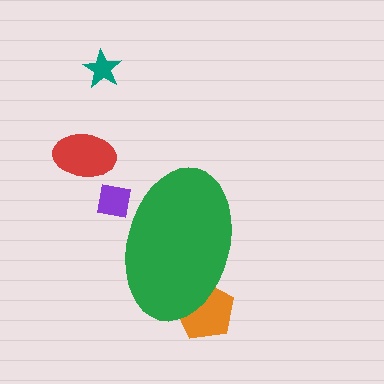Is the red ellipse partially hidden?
No, the red ellipse is fully visible.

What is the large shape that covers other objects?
A green ellipse.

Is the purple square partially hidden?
Yes, the purple square is partially hidden behind the green ellipse.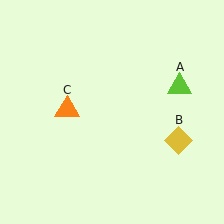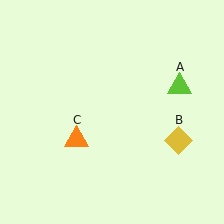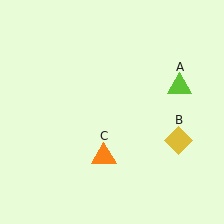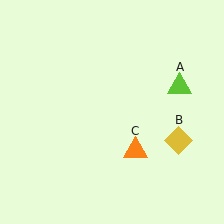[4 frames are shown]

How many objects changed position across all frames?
1 object changed position: orange triangle (object C).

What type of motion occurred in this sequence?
The orange triangle (object C) rotated counterclockwise around the center of the scene.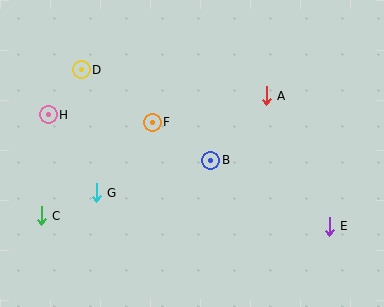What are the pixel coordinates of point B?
Point B is at (211, 160).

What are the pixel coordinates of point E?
Point E is at (329, 226).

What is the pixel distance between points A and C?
The distance between A and C is 255 pixels.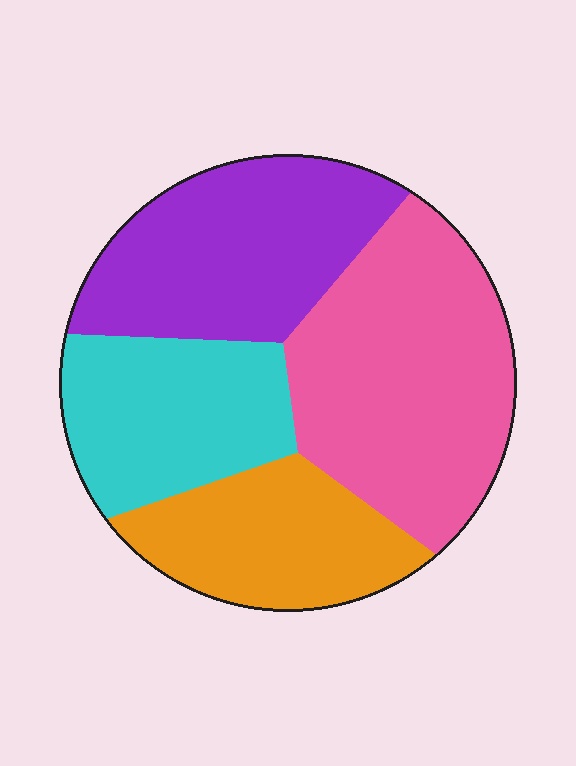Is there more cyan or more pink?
Pink.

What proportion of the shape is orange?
Orange takes up about one fifth (1/5) of the shape.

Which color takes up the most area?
Pink, at roughly 35%.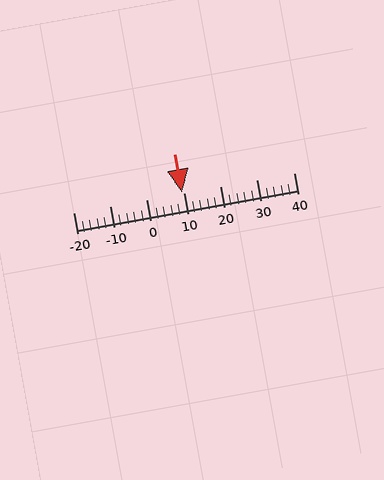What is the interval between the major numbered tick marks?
The major tick marks are spaced 10 units apart.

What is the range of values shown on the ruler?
The ruler shows values from -20 to 40.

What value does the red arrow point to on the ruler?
The red arrow points to approximately 10.